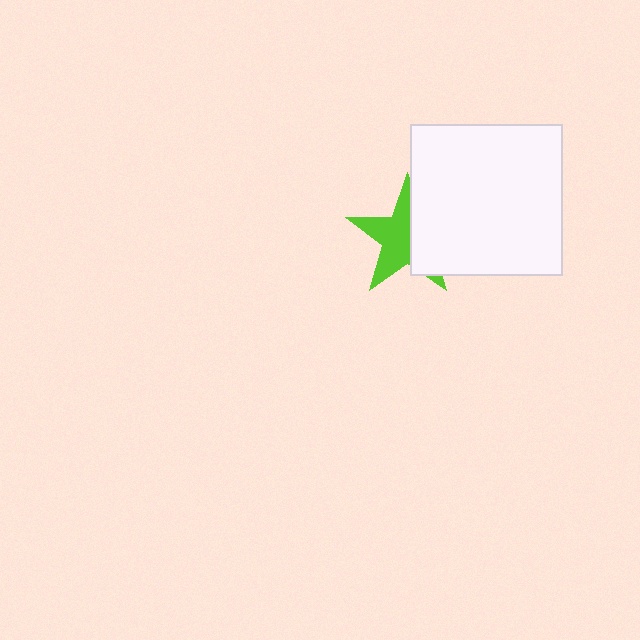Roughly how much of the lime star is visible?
About half of it is visible (roughly 56%).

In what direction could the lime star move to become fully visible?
The lime star could move left. That would shift it out from behind the white square entirely.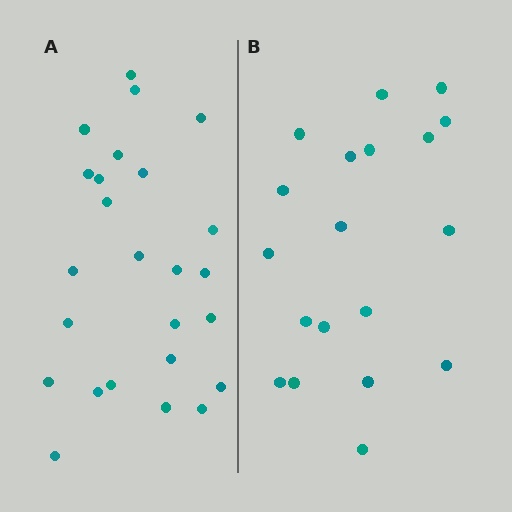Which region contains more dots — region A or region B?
Region A (the left region) has more dots.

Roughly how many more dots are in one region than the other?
Region A has about 6 more dots than region B.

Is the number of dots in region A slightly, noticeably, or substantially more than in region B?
Region A has noticeably more, but not dramatically so. The ratio is roughly 1.3 to 1.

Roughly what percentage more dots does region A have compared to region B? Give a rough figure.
About 30% more.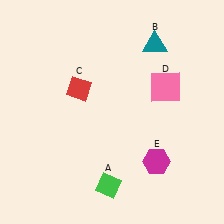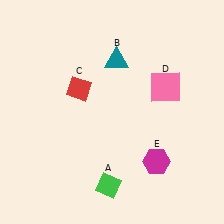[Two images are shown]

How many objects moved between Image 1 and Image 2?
1 object moved between the two images.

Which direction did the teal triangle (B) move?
The teal triangle (B) moved left.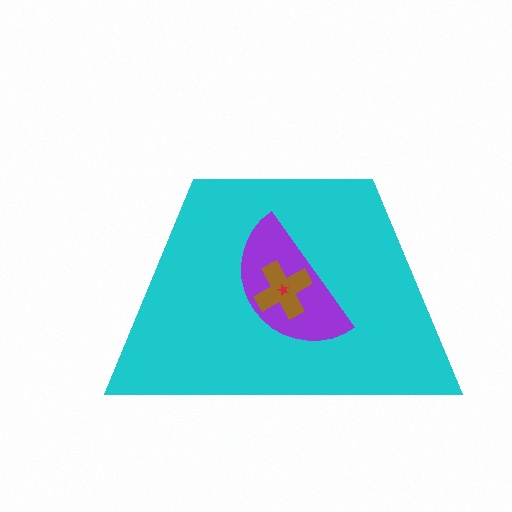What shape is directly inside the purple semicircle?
The brown cross.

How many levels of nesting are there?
4.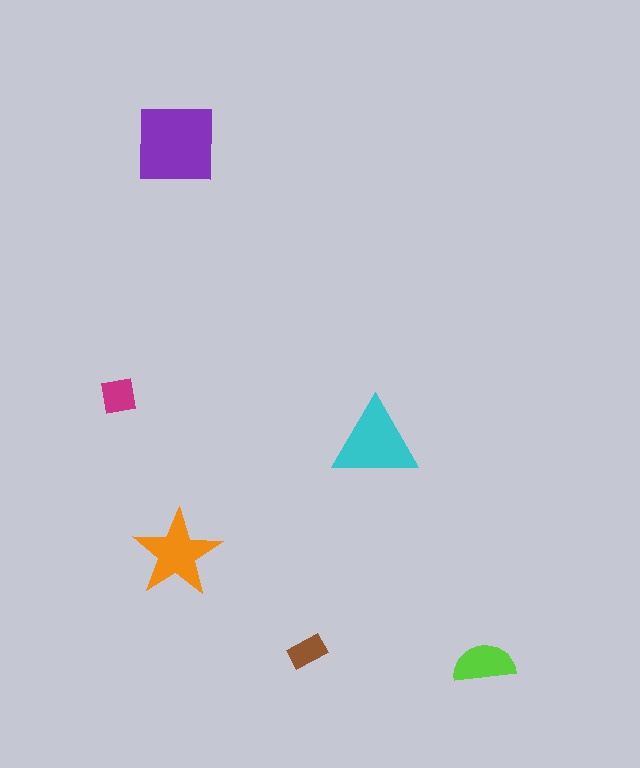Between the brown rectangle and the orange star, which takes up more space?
The orange star.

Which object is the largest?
The purple square.